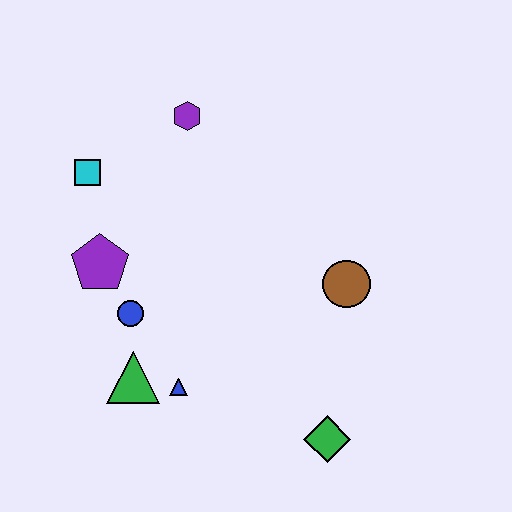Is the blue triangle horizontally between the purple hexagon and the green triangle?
Yes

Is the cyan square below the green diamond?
No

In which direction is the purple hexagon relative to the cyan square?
The purple hexagon is to the right of the cyan square.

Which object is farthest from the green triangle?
The purple hexagon is farthest from the green triangle.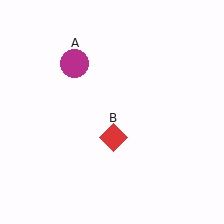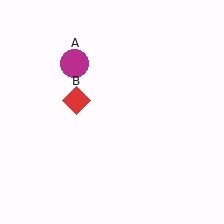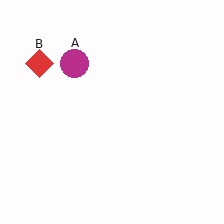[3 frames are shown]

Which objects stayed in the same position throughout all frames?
Magenta circle (object A) remained stationary.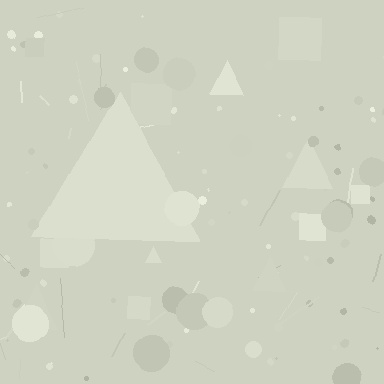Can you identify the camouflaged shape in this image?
The camouflaged shape is a triangle.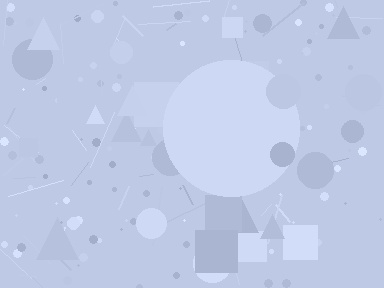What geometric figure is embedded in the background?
A circle is embedded in the background.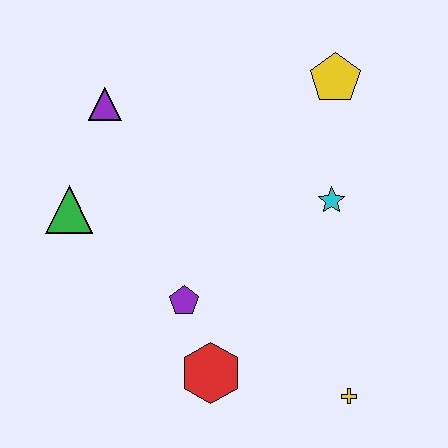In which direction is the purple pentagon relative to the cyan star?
The purple pentagon is to the left of the cyan star.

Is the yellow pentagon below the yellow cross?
No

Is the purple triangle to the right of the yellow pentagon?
No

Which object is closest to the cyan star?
The yellow pentagon is closest to the cyan star.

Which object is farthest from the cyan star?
The green triangle is farthest from the cyan star.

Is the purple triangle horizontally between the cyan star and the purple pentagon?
No